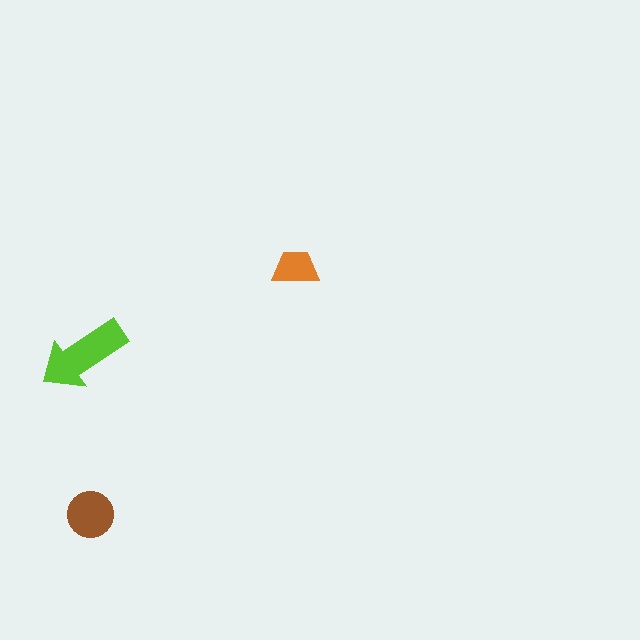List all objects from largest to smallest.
The lime arrow, the brown circle, the orange trapezoid.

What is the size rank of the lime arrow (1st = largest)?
1st.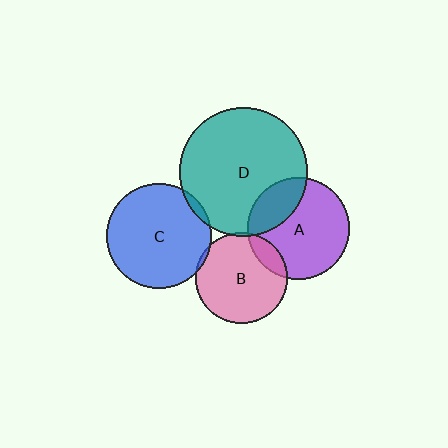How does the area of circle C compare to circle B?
Approximately 1.3 times.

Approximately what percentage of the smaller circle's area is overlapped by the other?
Approximately 15%.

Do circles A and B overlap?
Yes.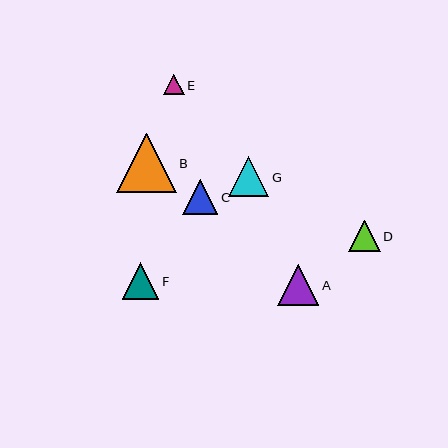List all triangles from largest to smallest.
From largest to smallest: B, A, G, F, C, D, E.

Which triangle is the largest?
Triangle B is the largest with a size of approximately 59 pixels.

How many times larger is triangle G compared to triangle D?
Triangle G is approximately 1.3 times the size of triangle D.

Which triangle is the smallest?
Triangle E is the smallest with a size of approximately 20 pixels.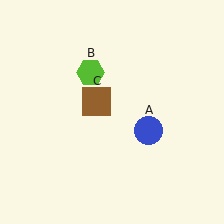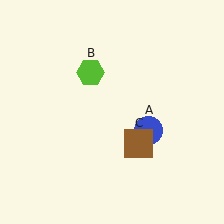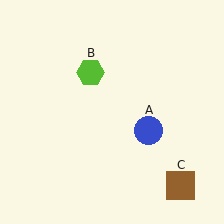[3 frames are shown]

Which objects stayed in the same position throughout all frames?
Blue circle (object A) and lime hexagon (object B) remained stationary.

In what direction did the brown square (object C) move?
The brown square (object C) moved down and to the right.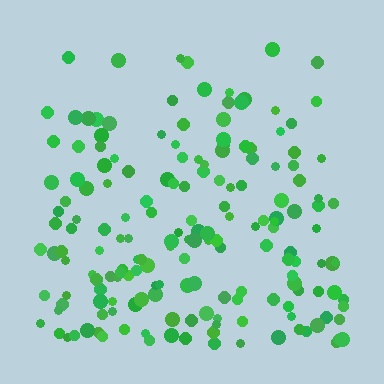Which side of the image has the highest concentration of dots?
The bottom.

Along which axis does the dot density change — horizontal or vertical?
Vertical.